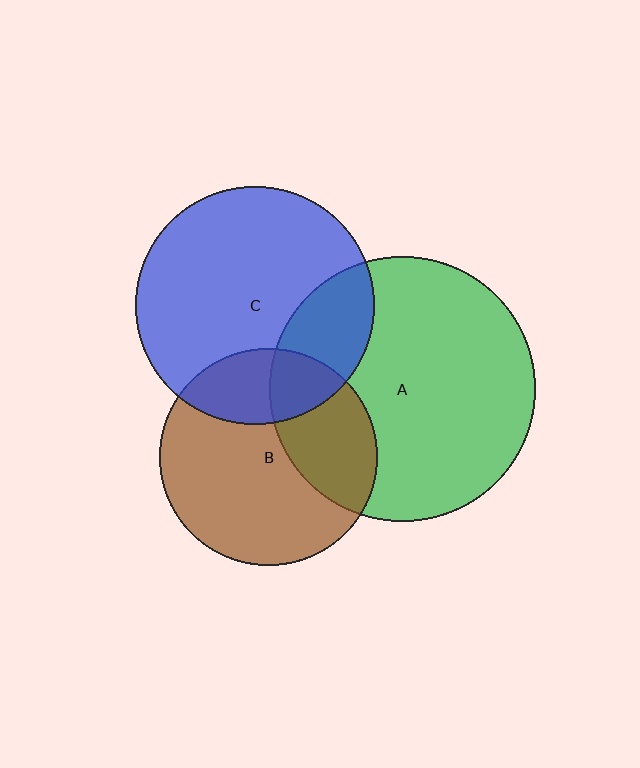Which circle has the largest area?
Circle A (green).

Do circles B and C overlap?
Yes.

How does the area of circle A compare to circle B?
Approximately 1.5 times.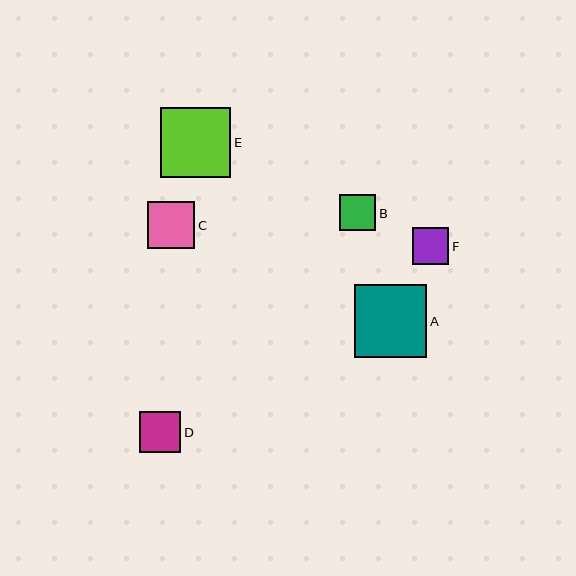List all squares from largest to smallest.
From largest to smallest: A, E, C, D, F, B.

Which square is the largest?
Square A is the largest with a size of approximately 72 pixels.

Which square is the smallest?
Square B is the smallest with a size of approximately 36 pixels.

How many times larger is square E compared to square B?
Square E is approximately 2.0 times the size of square B.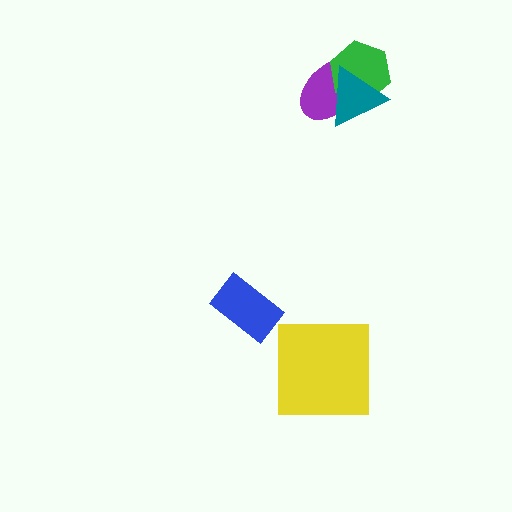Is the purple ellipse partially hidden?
Yes, it is partially covered by another shape.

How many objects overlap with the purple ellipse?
2 objects overlap with the purple ellipse.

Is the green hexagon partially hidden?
Yes, it is partially covered by another shape.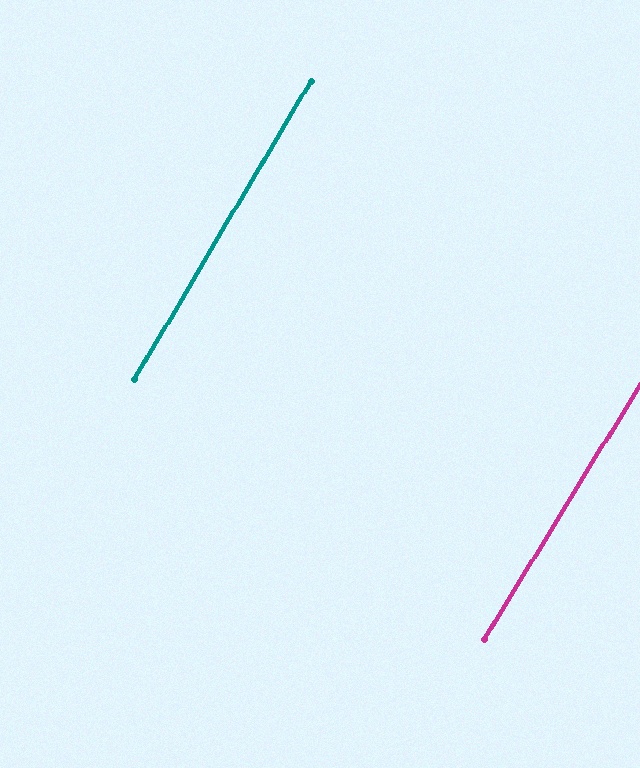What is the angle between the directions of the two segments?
Approximately 1 degree.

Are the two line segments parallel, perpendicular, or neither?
Parallel — their directions differ by only 0.9°.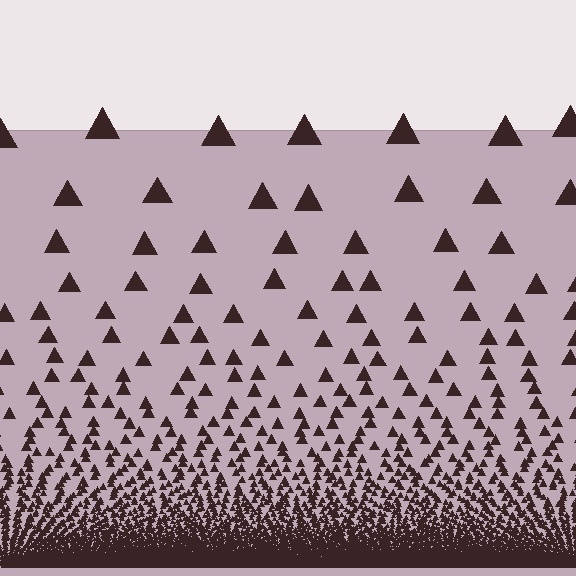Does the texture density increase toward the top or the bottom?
Density increases toward the bottom.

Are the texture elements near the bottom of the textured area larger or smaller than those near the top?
Smaller. The gradient is inverted — elements near the bottom are smaller and denser.